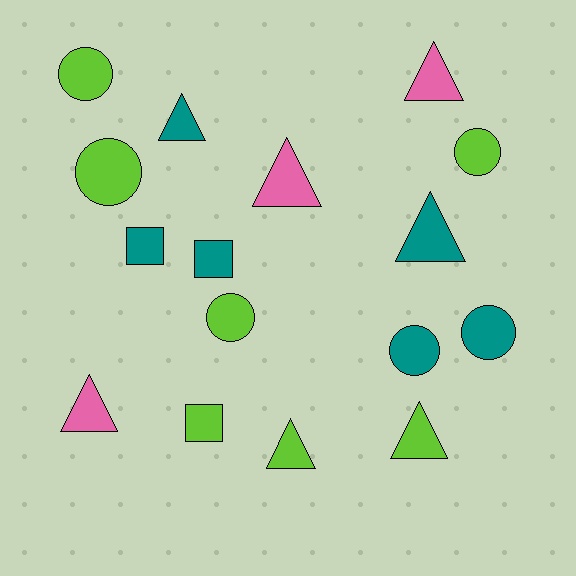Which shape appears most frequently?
Triangle, with 7 objects.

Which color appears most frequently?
Lime, with 7 objects.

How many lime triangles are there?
There are 2 lime triangles.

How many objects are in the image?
There are 16 objects.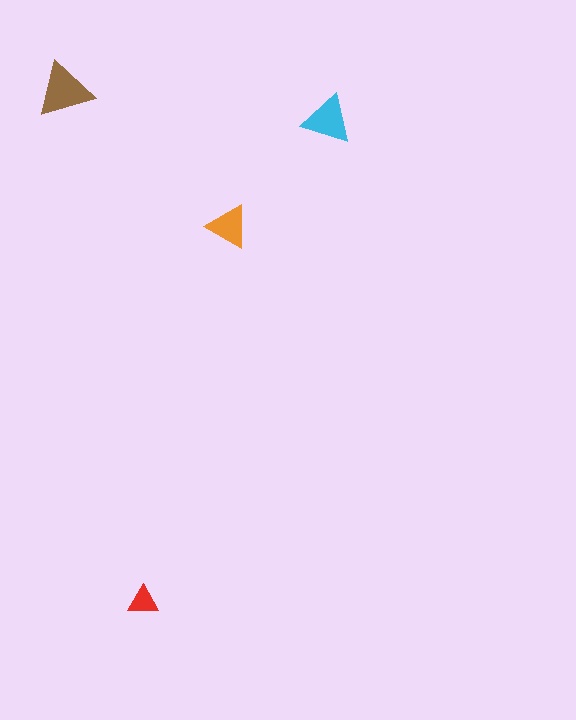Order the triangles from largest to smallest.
the brown one, the cyan one, the orange one, the red one.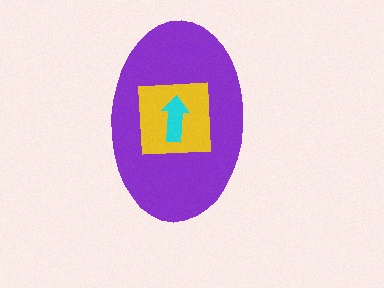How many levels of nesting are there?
3.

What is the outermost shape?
The purple ellipse.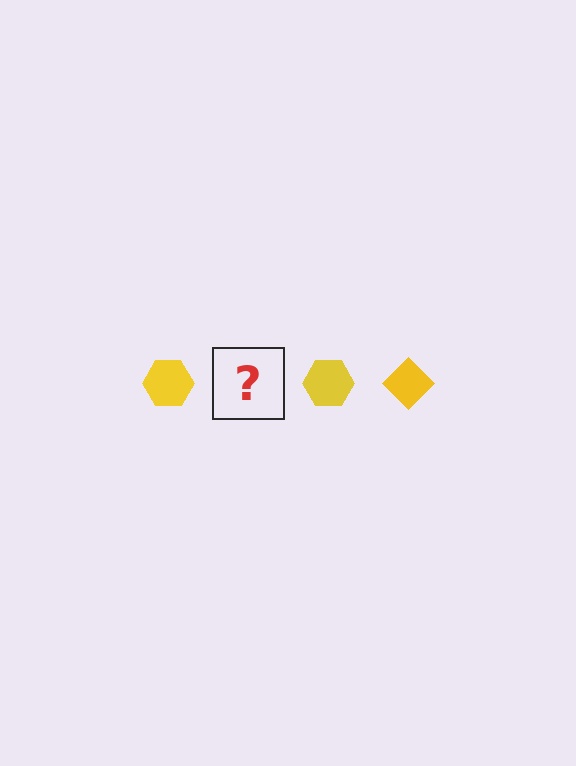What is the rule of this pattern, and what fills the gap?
The rule is that the pattern cycles through hexagon, diamond shapes in yellow. The gap should be filled with a yellow diamond.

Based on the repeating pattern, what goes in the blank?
The blank should be a yellow diamond.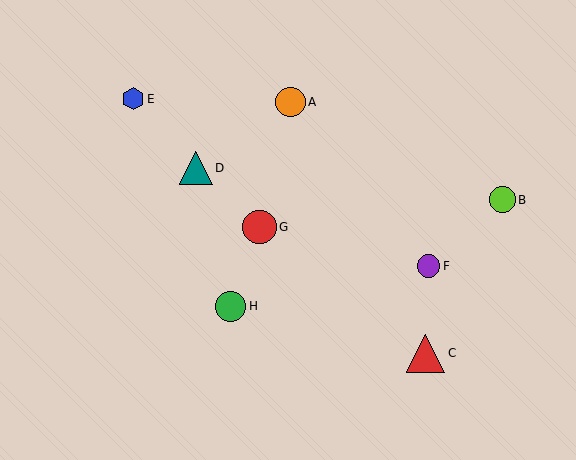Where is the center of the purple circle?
The center of the purple circle is at (428, 266).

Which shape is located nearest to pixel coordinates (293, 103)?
The orange circle (labeled A) at (291, 102) is nearest to that location.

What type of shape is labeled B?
Shape B is a lime circle.